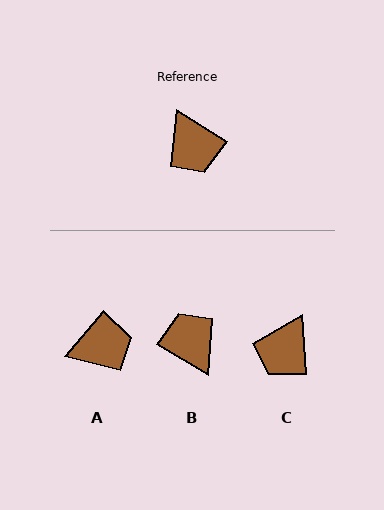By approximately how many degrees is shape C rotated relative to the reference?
Approximately 54 degrees clockwise.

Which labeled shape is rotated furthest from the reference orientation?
B, about 178 degrees away.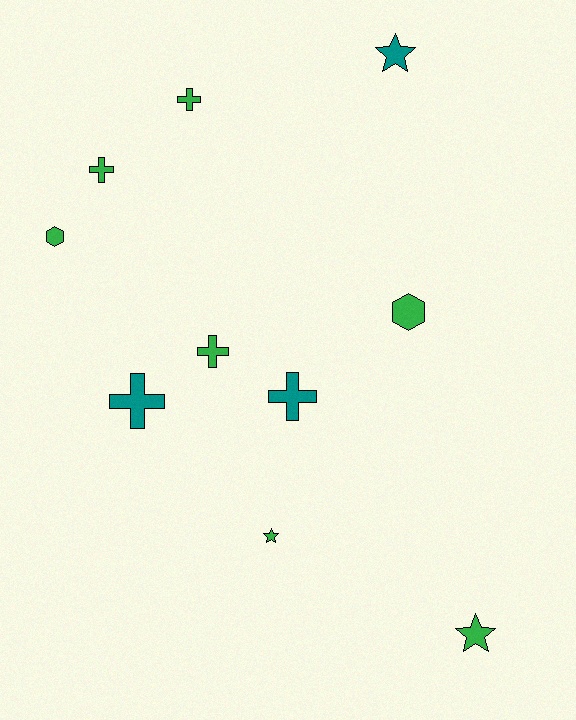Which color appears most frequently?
Green, with 7 objects.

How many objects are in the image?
There are 10 objects.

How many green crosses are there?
There are 3 green crosses.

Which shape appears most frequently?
Cross, with 5 objects.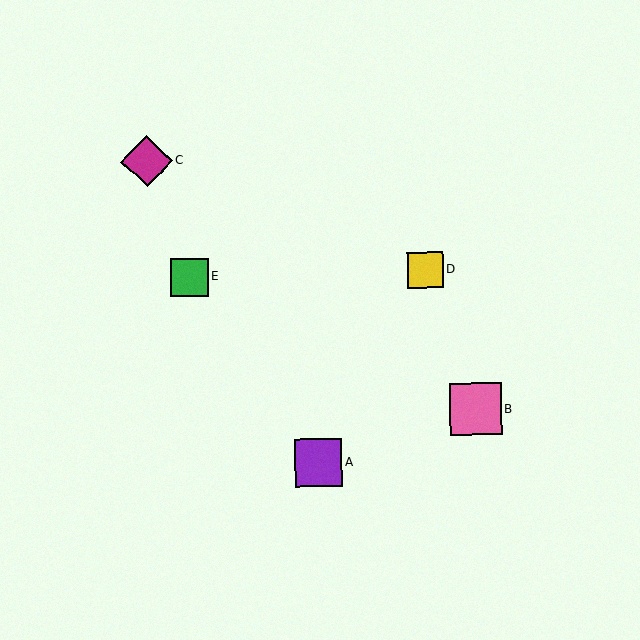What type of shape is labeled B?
Shape B is a pink square.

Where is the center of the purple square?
The center of the purple square is at (318, 463).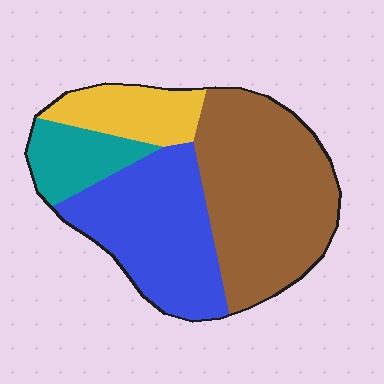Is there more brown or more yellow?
Brown.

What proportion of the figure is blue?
Blue covers 32% of the figure.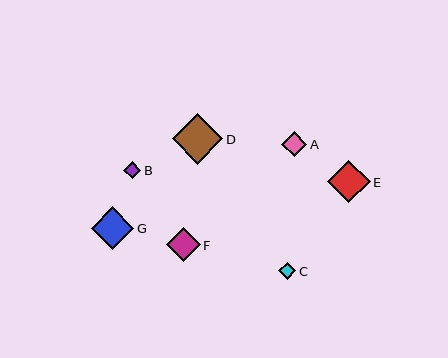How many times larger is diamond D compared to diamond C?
Diamond D is approximately 3.0 times the size of diamond C.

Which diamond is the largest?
Diamond D is the largest with a size of approximately 50 pixels.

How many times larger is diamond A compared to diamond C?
Diamond A is approximately 1.5 times the size of diamond C.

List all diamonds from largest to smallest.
From largest to smallest: D, E, G, F, A, B, C.